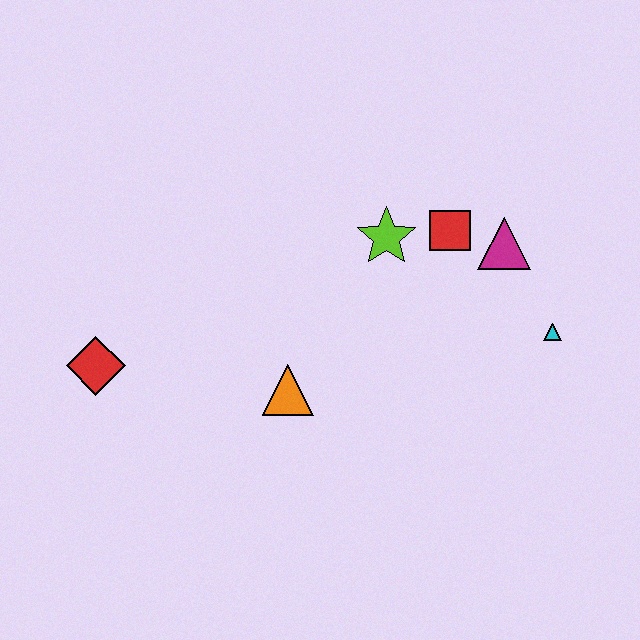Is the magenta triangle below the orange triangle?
No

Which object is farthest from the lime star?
The red diamond is farthest from the lime star.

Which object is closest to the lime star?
The red square is closest to the lime star.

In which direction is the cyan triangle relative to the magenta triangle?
The cyan triangle is below the magenta triangle.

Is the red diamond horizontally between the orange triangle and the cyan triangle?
No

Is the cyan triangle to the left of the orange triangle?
No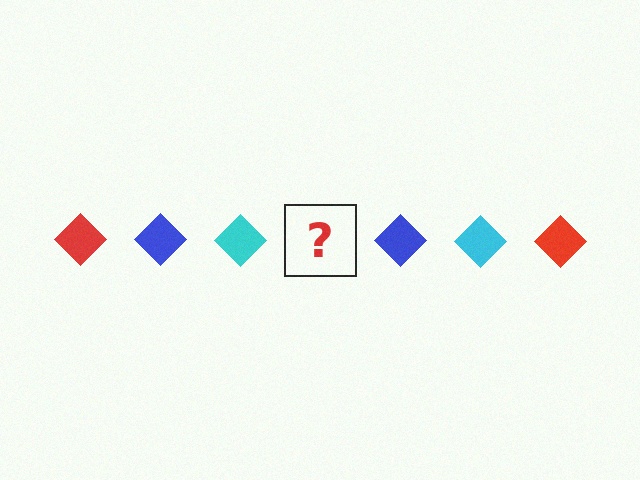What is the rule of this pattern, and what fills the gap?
The rule is that the pattern cycles through red, blue, cyan diamonds. The gap should be filled with a red diamond.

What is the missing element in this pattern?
The missing element is a red diamond.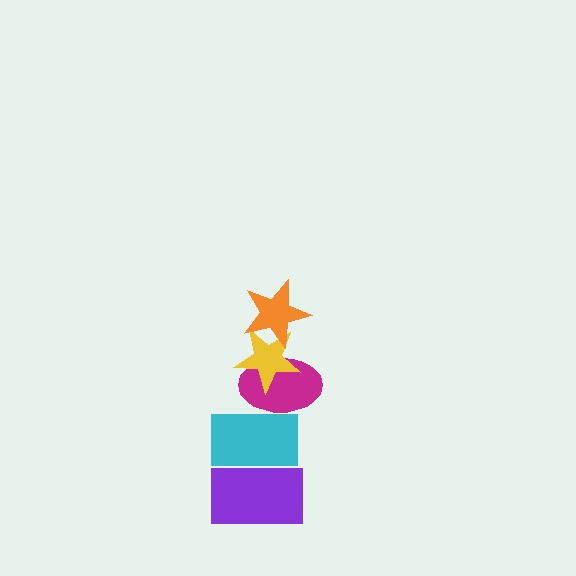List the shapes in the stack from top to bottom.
From top to bottom: the orange star, the yellow star, the magenta ellipse, the cyan rectangle, the purple rectangle.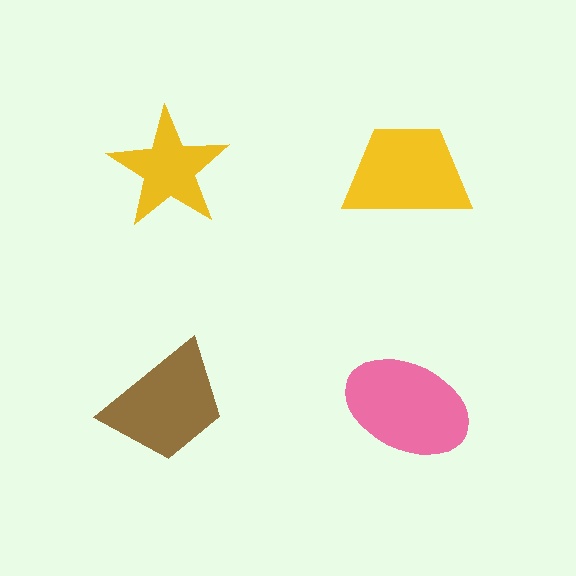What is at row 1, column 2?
A yellow trapezoid.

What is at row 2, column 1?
A brown trapezoid.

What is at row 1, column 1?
A yellow star.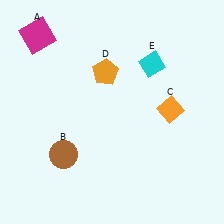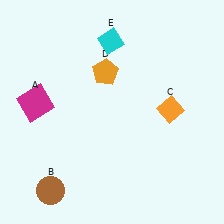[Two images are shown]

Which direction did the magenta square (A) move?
The magenta square (A) moved down.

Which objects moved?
The objects that moved are: the magenta square (A), the brown circle (B), the cyan diamond (E).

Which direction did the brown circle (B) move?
The brown circle (B) moved down.